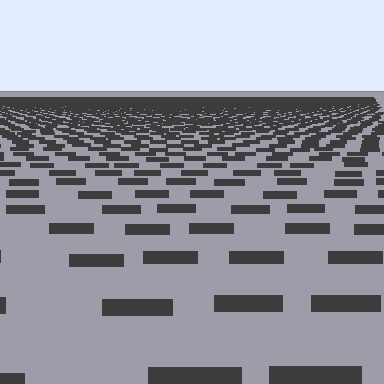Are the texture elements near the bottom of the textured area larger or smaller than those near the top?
Larger. Near the bottom, elements are closer to the viewer and appear at a bigger on-screen size.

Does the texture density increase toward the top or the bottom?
Density increases toward the top.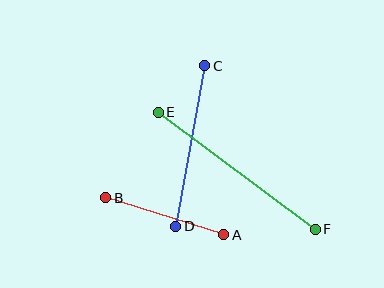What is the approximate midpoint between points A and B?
The midpoint is at approximately (165, 216) pixels.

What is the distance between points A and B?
The distance is approximately 124 pixels.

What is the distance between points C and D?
The distance is approximately 163 pixels.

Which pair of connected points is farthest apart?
Points E and F are farthest apart.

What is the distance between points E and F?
The distance is approximately 196 pixels.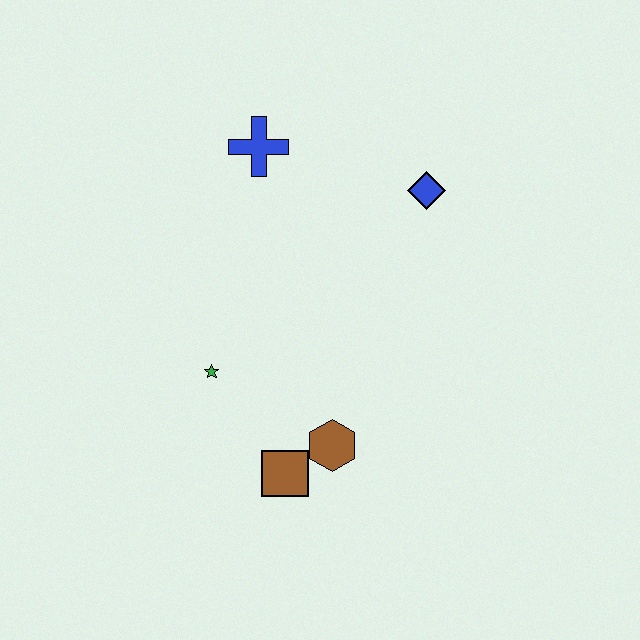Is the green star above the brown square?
Yes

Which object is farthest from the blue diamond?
The brown square is farthest from the blue diamond.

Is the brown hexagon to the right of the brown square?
Yes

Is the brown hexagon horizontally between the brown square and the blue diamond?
Yes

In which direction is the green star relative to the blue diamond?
The green star is to the left of the blue diamond.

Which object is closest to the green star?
The brown square is closest to the green star.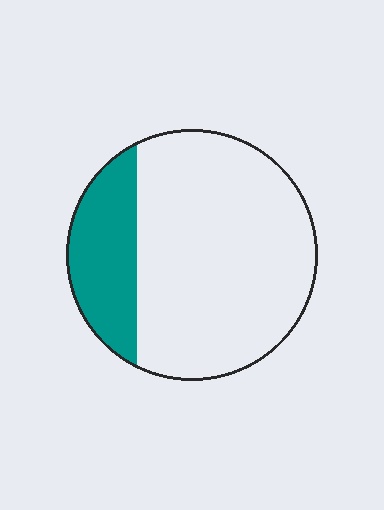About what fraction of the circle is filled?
About one quarter (1/4).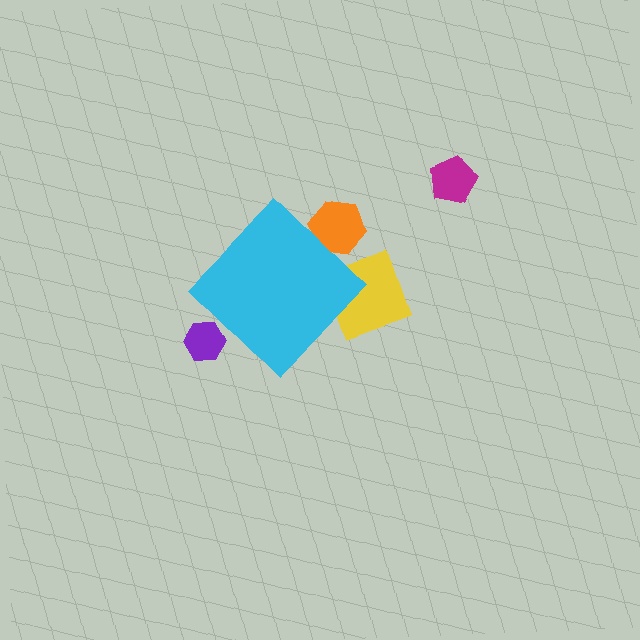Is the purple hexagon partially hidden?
Yes, the purple hexagon is partially hidden behind the cyan diamond.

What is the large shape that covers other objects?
A cyan diamond.